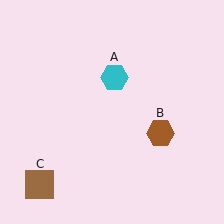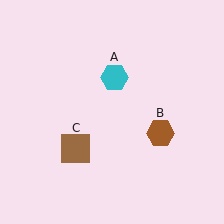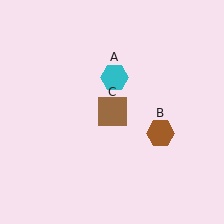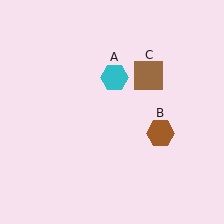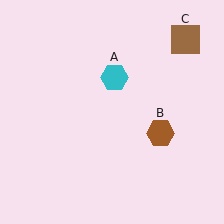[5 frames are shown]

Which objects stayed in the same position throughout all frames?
Cyan hexagon (object A) and brown hexagon (object B) remained stationary.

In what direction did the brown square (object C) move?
The brown square (object C) moved up and to the right.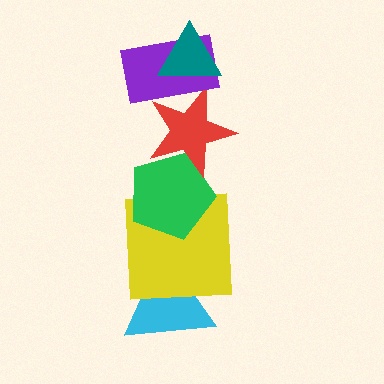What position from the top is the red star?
The red star is 3rd from the top.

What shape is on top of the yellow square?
The green pentagon is on top of the yellow square.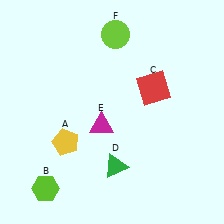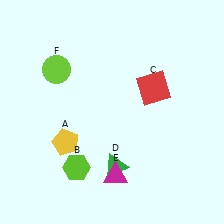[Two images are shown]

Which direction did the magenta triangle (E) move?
The magenta triangle (E) moved down.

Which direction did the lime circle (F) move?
The lime circle (F) moved left.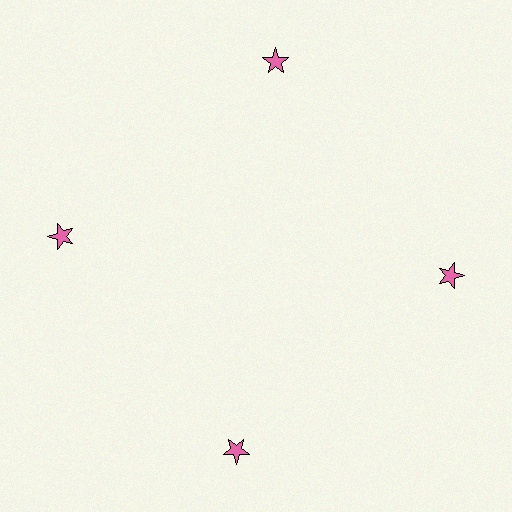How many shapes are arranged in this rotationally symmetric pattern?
There are 4 shapes, arranged in 4 groups of 1.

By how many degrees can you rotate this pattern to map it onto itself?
The pattern maps onto itself every 90 degrees of rotation.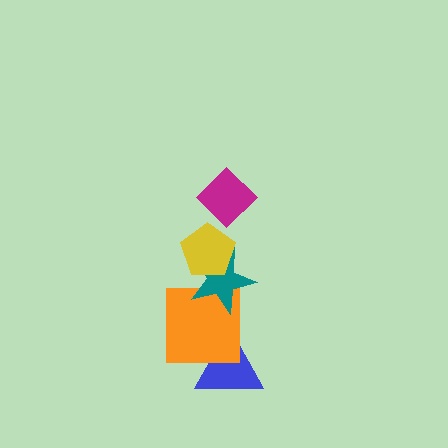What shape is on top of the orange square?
The teal star is on top of the orange square.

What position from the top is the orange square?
The orange square is 4th from the top.